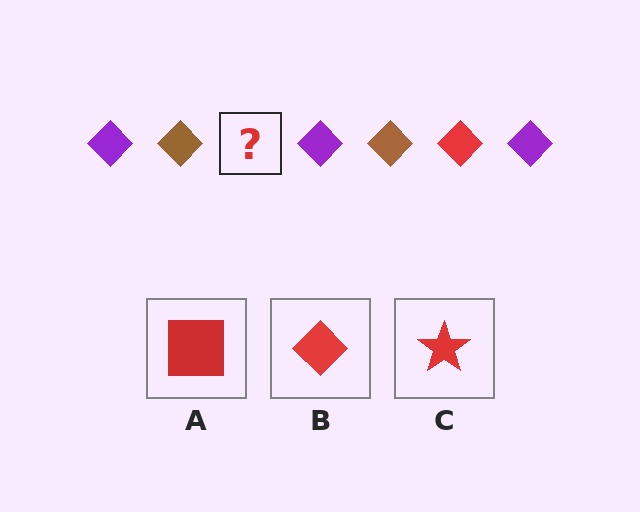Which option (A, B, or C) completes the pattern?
B.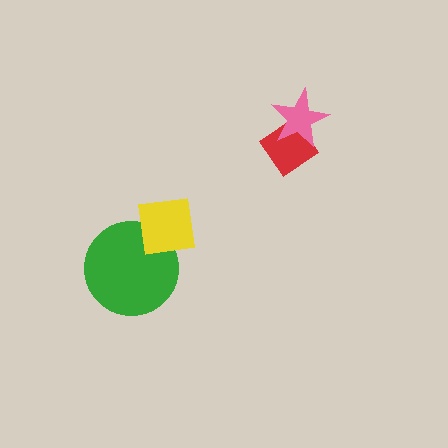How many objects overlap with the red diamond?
1 object overlaps with the red diamond.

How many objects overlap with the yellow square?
1 object overlaps with the yellow square.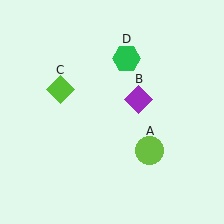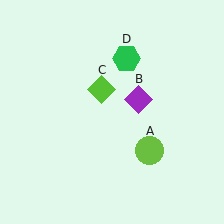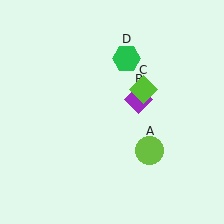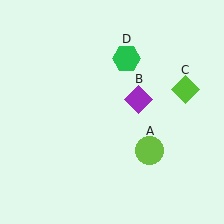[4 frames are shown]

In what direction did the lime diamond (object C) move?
The lime diamond (object C) moved right.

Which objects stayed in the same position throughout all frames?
Lime circle (object A) and purple diamond (object B) and green hexagon (object D) remained stationary.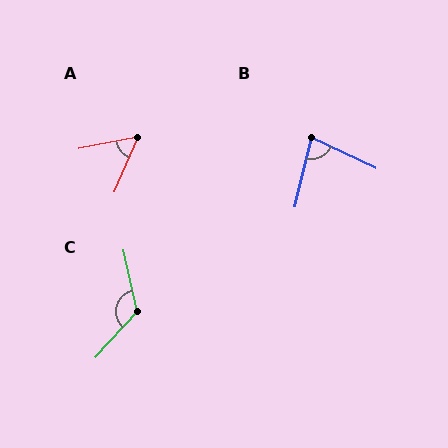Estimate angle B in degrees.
Approximately 78 degrees.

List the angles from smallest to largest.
A (55°), B (78°), C (125°).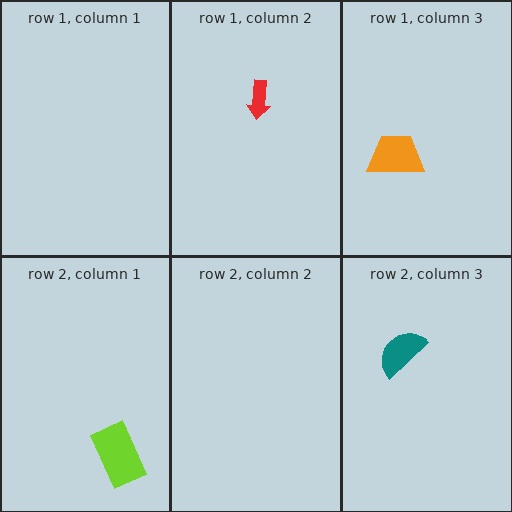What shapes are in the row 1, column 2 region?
The red arrow.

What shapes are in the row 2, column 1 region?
The lime rectangle.